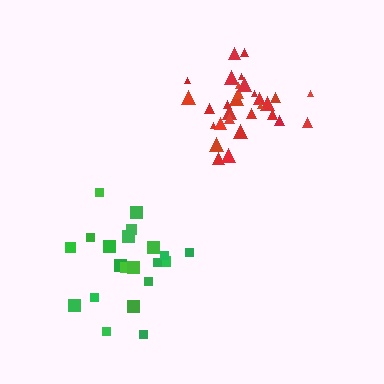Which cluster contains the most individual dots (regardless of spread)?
Red (30).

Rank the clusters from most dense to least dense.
red, green.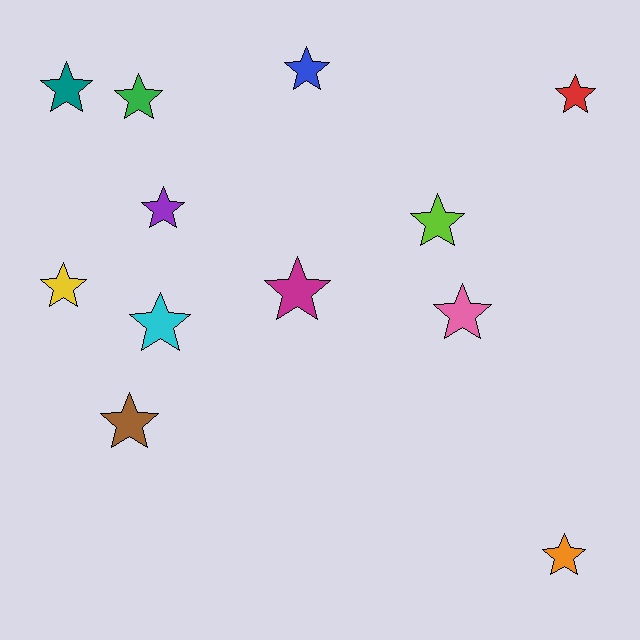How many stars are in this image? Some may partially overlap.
There are 12 stars.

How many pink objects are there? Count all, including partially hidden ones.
There is 1 pink object.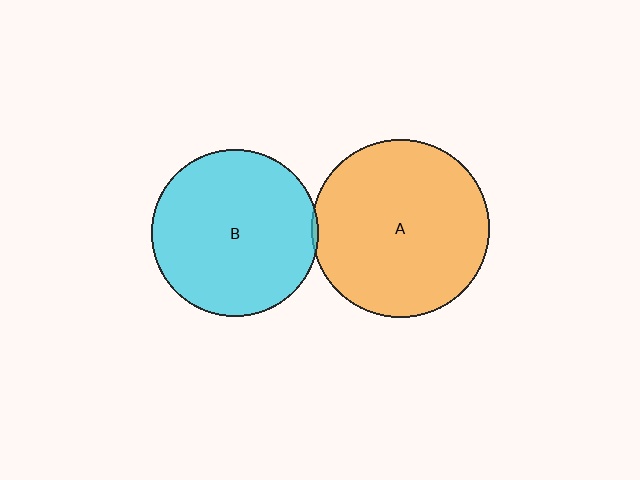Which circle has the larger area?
Circle A (orange).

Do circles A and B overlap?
Yes.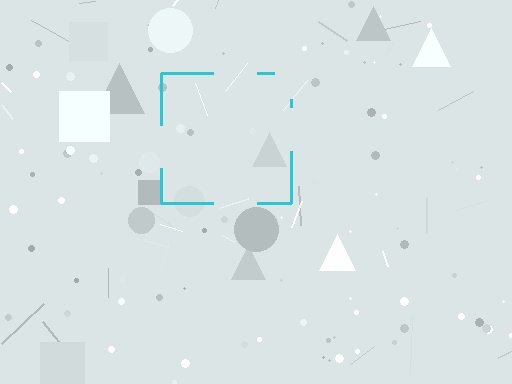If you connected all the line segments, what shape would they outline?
They would outline a square.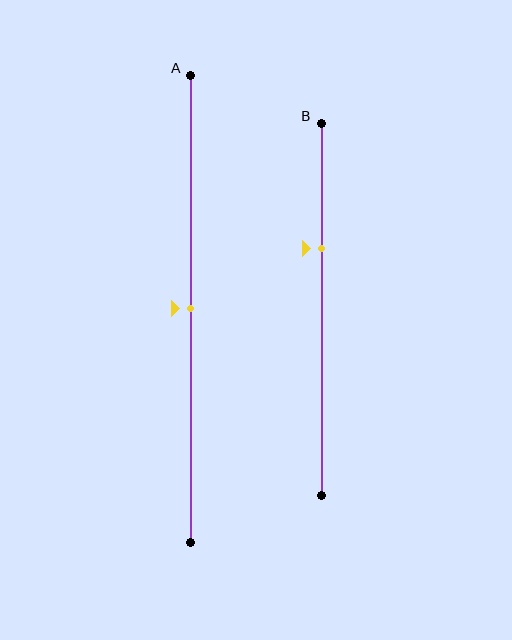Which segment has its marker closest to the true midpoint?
Segment A has its marker closest to the true midpoint.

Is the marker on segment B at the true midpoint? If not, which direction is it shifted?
No, the marker on segment B is shifted upward by about 16% of the segment length.